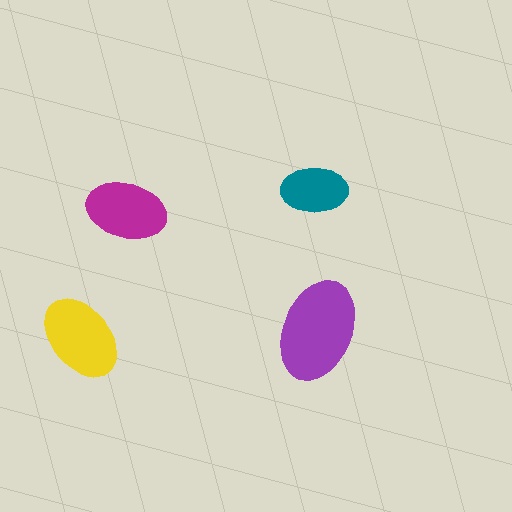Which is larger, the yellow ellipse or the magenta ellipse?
The yellow one.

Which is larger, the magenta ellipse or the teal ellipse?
The magenta one.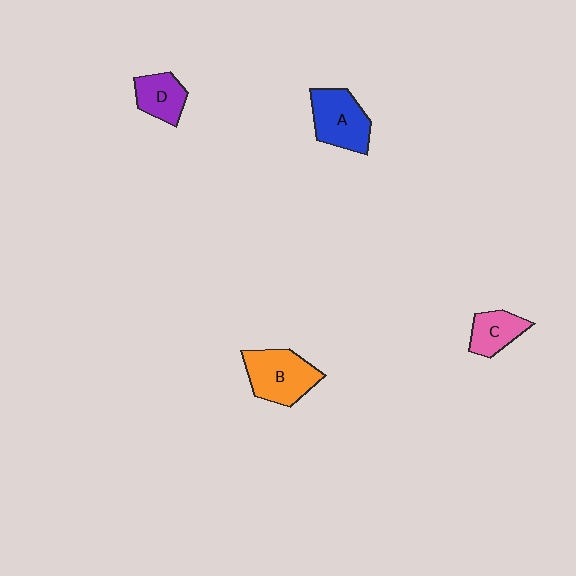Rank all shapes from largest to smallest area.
From largest to smallest: B (orange), A (blue), D (purple), C (pink).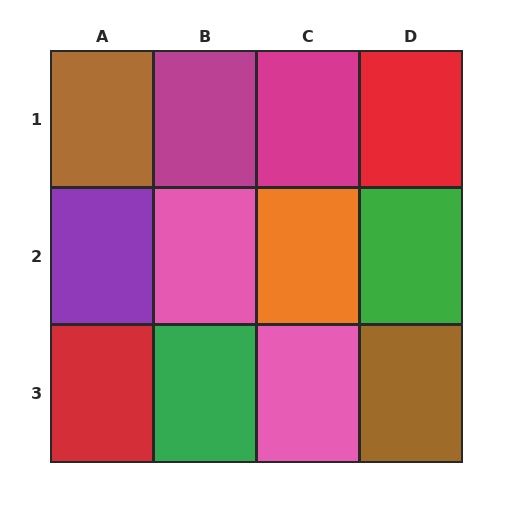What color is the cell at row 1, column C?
Magenta.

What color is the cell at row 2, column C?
Orange.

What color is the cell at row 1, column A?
Brown.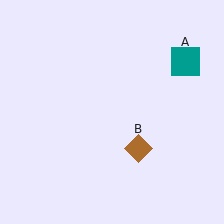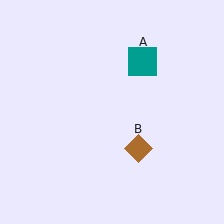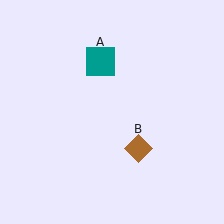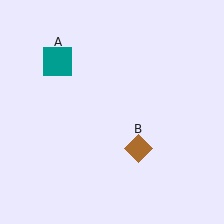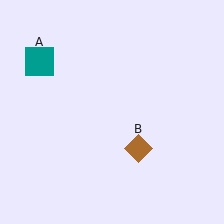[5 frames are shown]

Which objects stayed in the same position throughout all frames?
Brown diamond (object B) remained stationary.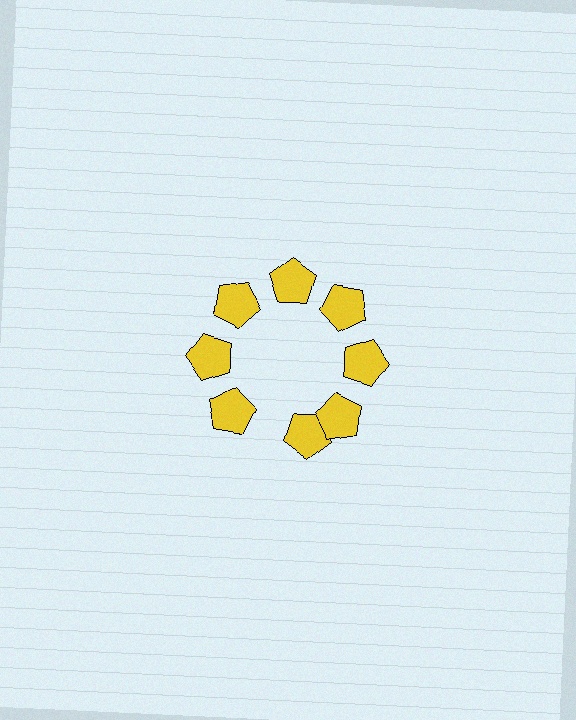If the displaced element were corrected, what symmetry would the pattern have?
It would have 8-fold rotational symmetry — the pattern would map onto itself every 45 degrees.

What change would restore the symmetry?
The symmetry would be restored by rotating it back into even spacing with its neighbors so that all 8 pentagons sit at equal angles and equal distance from the center.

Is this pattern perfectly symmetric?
No. The 8 yellow pentagons are arranged in a ring, but one element near the 6 o'clock position is rotated out of alignment along the ring, breaking the 8-fold rotational symmetry.